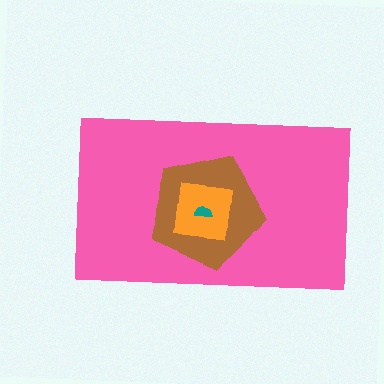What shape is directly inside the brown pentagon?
The orange square.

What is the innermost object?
The teal semicircle.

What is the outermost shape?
The pink rectangle.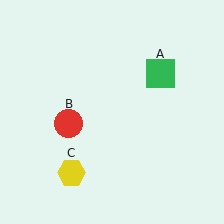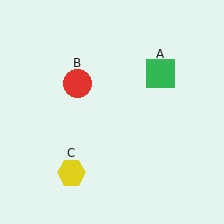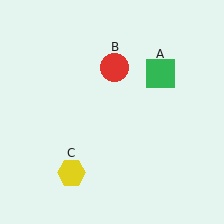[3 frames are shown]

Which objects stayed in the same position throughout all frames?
Green square (object A) and yellow hexagon (object C) remained stationary.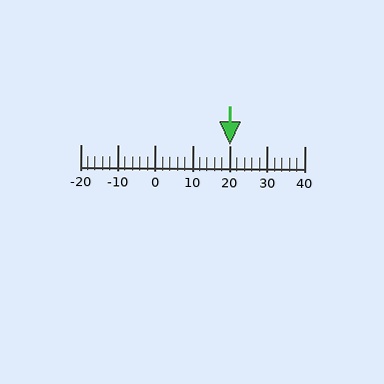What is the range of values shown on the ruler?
The ruler shows values from -20 to 40.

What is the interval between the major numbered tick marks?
The major tick marks are spaced 10 units apart.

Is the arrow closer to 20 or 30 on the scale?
The arrow is closer to 20.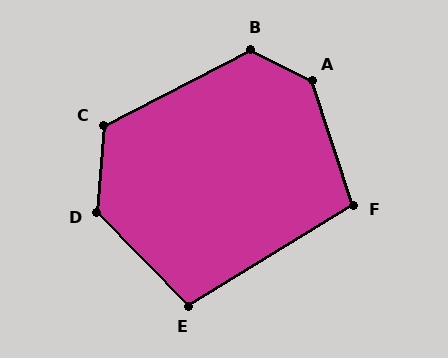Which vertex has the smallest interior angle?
E, at approximately 103 degrees.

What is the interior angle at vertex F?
Approximately 103 degrees (obtuse).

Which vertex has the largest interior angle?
A, at approximately 135 degrees.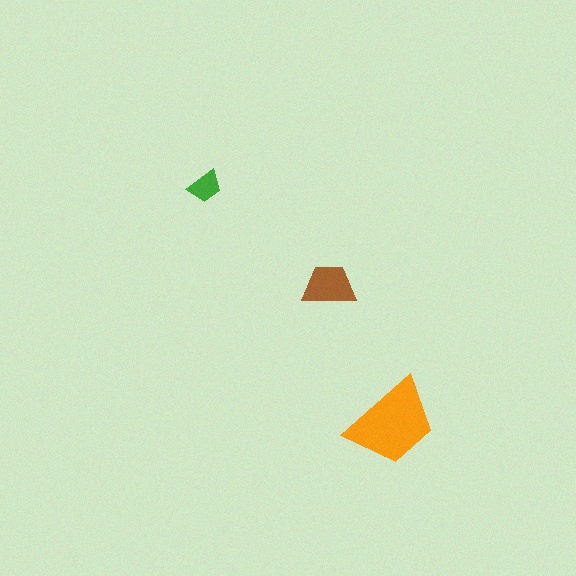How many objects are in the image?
There are 3 objects in the image.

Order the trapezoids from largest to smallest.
the orange one, the brown one, the green one.